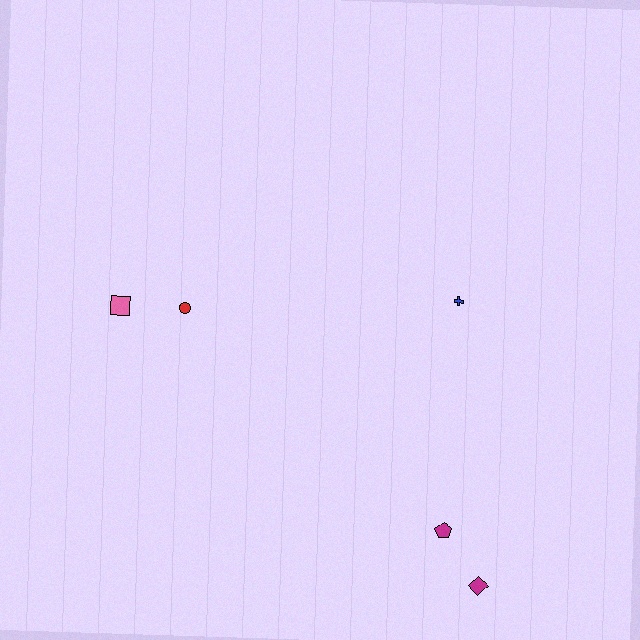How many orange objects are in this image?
There are no orange objects.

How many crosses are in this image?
There is 1 cross.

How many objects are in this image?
There are 5 objects.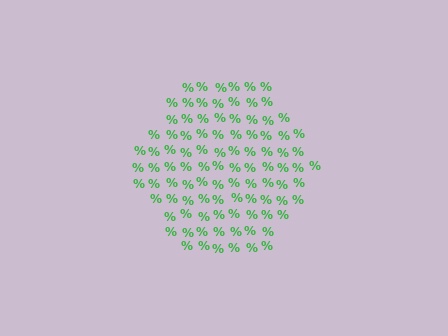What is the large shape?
The large shape is a hexagon.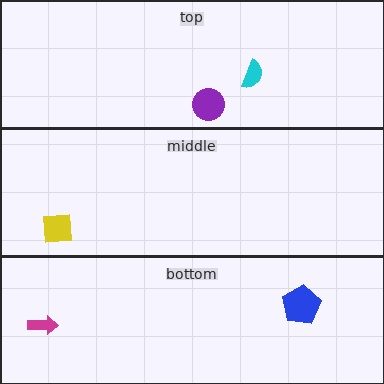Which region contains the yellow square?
The middle region.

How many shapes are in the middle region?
1.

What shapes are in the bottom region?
The blue pentagon, the magenta arrow.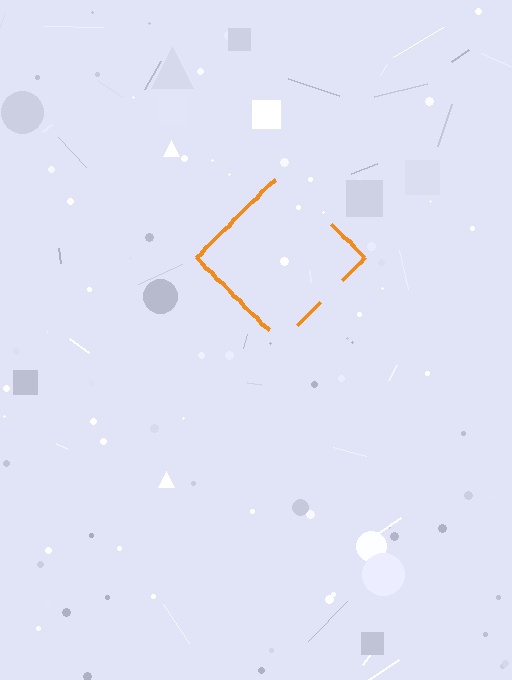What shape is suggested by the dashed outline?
The dashed outline suggests a diamond.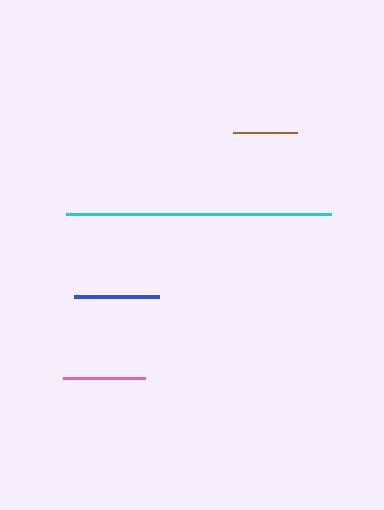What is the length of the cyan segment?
The cyan segment is approximately 265 pixels long.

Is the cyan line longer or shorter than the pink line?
The cyan line is longer than the pink line.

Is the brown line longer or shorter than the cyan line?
The cyan line is longer than the brown line.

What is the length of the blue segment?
The blue segment is approximately 85 pixels long.